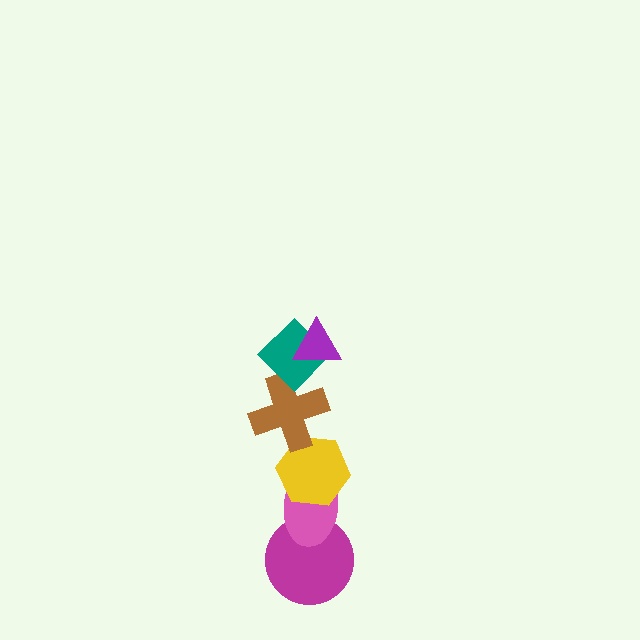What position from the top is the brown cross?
The brown cross is 3rd from the top.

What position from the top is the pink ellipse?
The pink ellipse is 5th from the top.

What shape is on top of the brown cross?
The teal diamond is on top of the brown cross.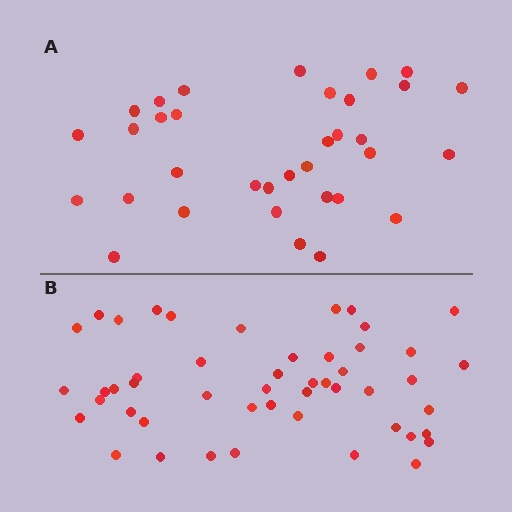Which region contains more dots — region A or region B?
Region B (the bottom region) has more dots.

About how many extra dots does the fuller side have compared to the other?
Region B has approximately 15 more dots than region A.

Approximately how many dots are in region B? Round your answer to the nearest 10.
About 50 dots. (The exact count is 49, which rounds to 50.)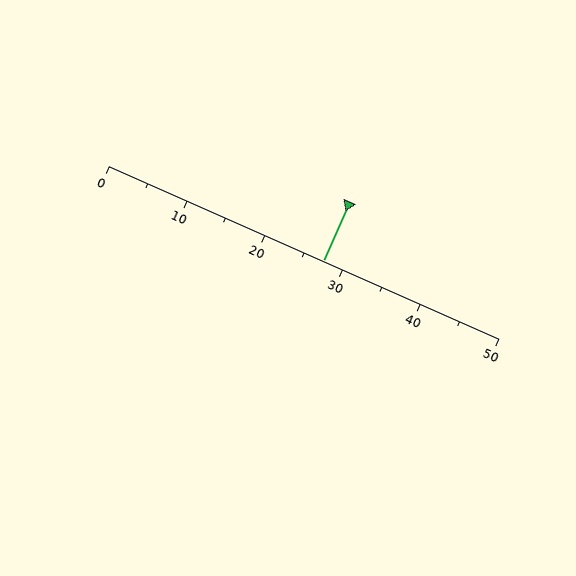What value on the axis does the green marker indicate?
The marker indicates approximately 27.5.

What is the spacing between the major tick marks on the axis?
The major ticks are spaced 10 apart.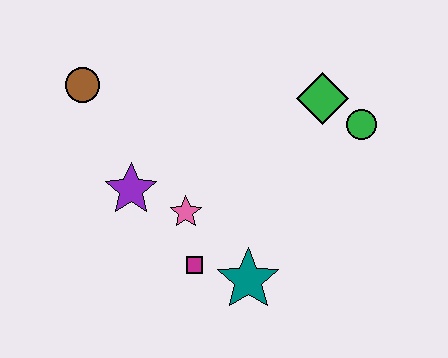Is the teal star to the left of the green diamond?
Yes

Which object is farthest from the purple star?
The green circle is farthest from the purple star.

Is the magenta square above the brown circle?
No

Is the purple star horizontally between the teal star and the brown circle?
Yes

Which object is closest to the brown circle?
The purple star is closest to the brown circle.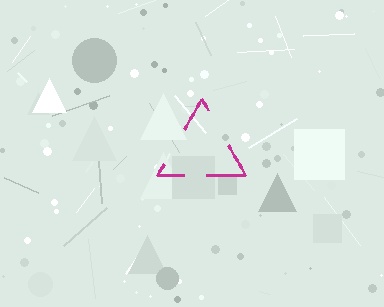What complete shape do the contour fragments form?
The contour fragments form a triangle.